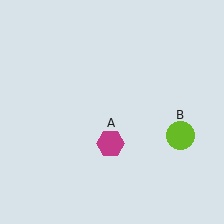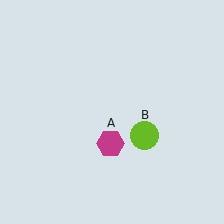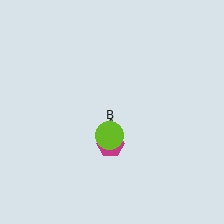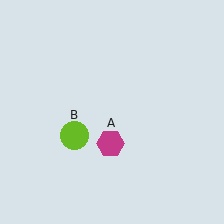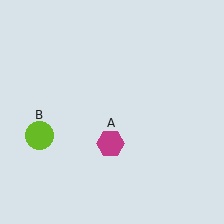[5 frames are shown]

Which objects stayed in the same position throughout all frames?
Magenta hexagon (object A) remained stationary.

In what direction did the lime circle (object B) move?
The lime circle (object B) moved left.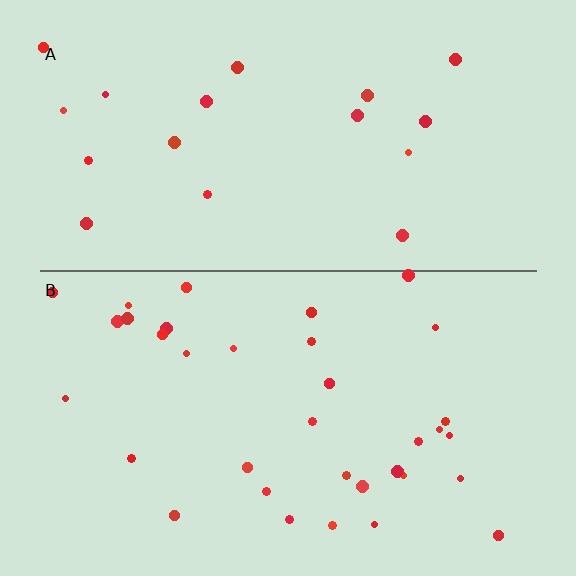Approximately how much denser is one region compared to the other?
Approximately 1.9× — region B over region A.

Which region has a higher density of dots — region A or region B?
B (the bottom).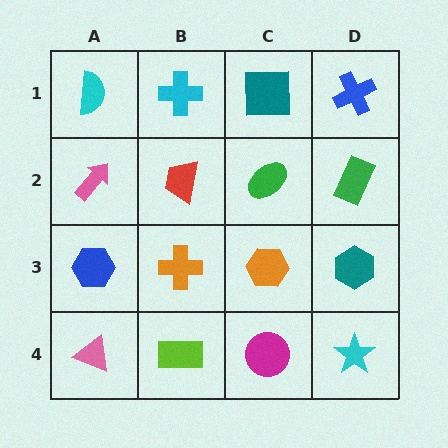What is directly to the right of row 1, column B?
A teal square.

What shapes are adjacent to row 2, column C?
A teal square (row 1, column C), an orange hexagon (row 3, column C), a red trapezoid (row 2, column B), a green rectangle (row 2, column D).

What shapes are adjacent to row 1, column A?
A pink arrow (row 2, column A), a cyan cross (row 1, column B).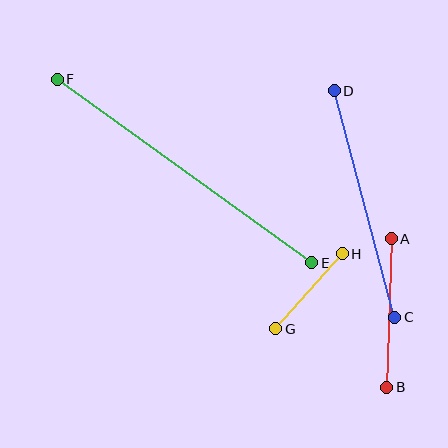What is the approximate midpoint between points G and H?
The midpoint is at approximately (309, 291) pixels.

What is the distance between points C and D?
The distance is approximately 235 pixels.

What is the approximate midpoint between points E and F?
The midpoint is at approximately (184, 171) pixels.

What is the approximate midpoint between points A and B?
The midpoint is at approximately (389, 313) pixels.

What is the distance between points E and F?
The distance is approximately 314 pixels.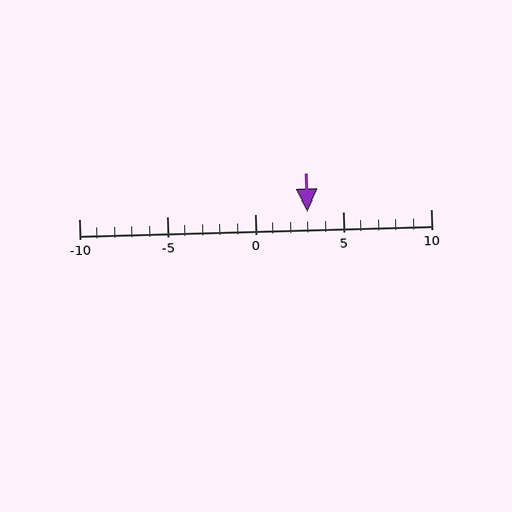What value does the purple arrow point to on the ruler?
The purple arrow points to approximately 3.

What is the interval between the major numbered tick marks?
The major tick marks are spaced 5 units apart.